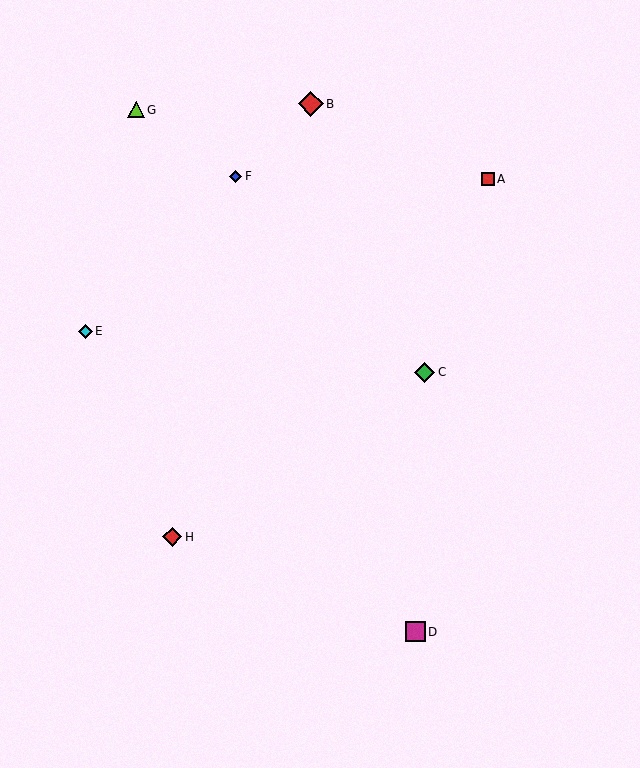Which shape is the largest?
The red diamond (labeled B) is the largest.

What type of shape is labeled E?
Shape E is a cyan diamond.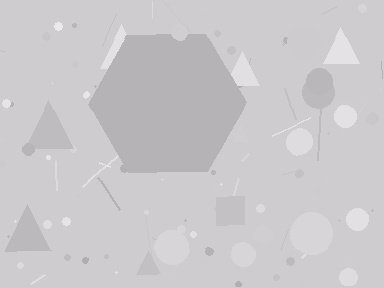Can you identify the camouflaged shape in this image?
The camouflaged shape is a hexagon.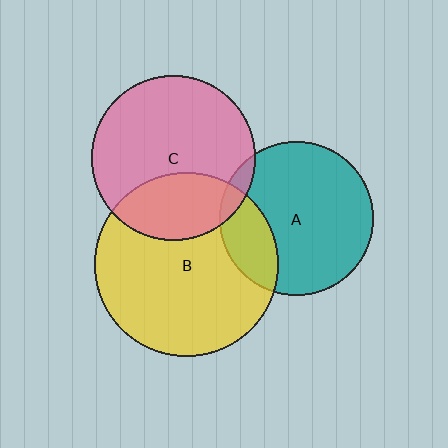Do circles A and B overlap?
Yes.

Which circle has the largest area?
Circle B (yellow).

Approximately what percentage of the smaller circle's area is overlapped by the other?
Approximately 20%.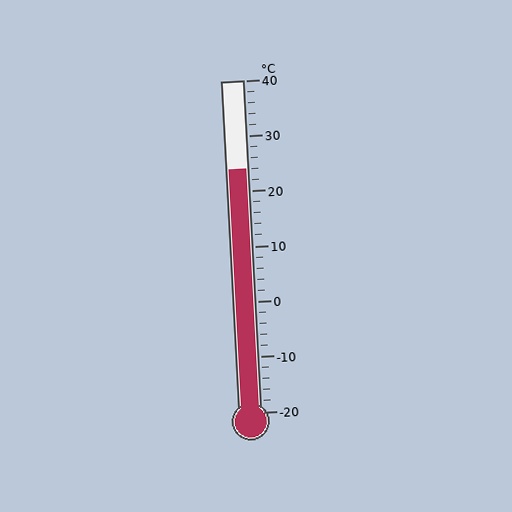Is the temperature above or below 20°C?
The temperature is above 20°C.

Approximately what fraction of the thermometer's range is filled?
The thermometer is filled to approximately 75% of its range.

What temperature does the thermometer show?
The thermometer shows approximately 24°C.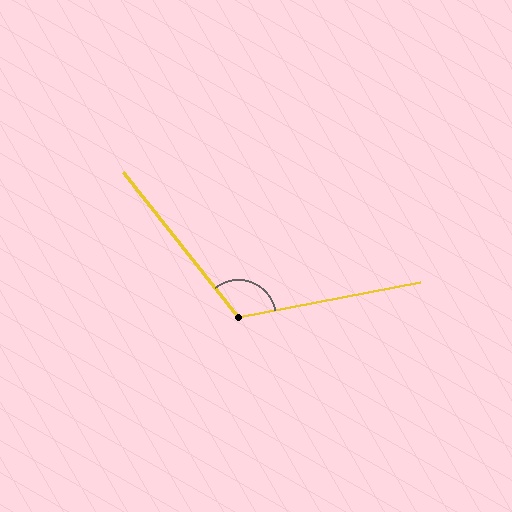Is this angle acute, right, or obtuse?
It is obtuse.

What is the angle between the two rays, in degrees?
Approximately 118 degrees.